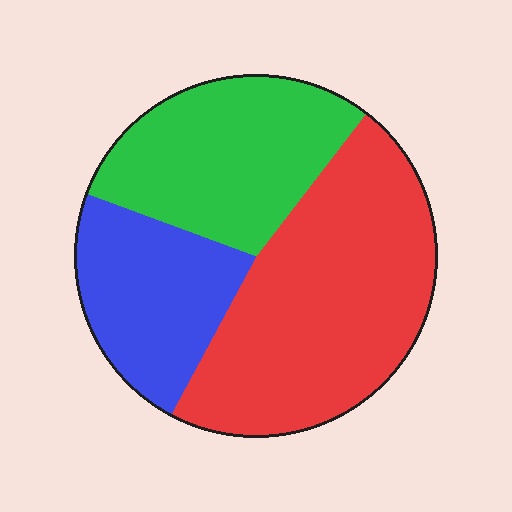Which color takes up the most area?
Red, at roughly 45%.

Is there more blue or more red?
Red.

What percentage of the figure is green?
Green covers roughly 30% of the figure.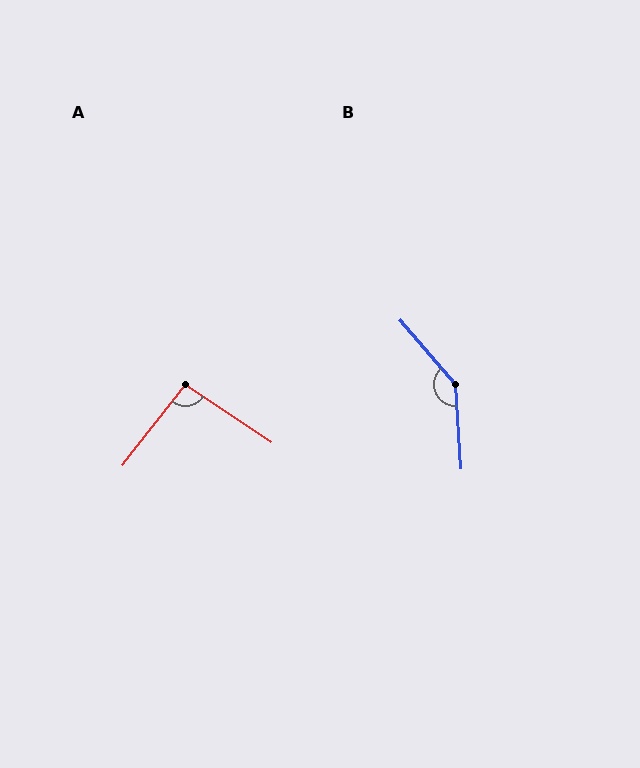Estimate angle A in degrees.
Approximately 94 degrees.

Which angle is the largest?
B, at approximately 143 degrees.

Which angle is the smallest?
A, at approximately 94 degrees.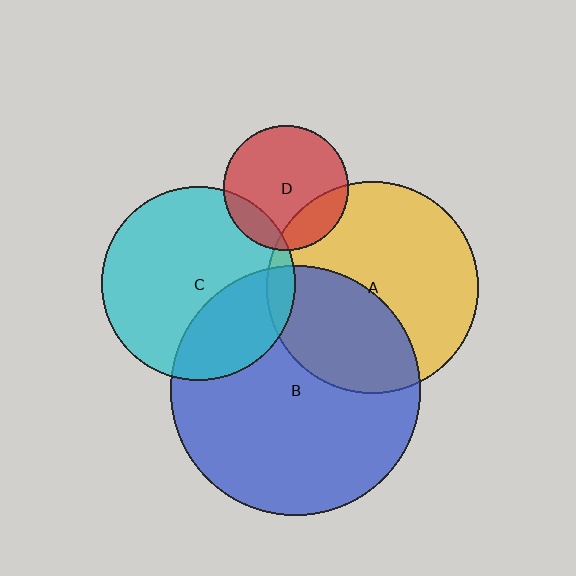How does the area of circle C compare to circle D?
Approximately 2.4 times.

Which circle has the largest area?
Circle B (blue).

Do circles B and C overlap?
Yes.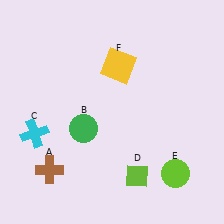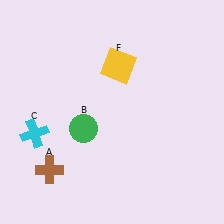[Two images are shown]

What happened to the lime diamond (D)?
The lime diamond (D) was removed in Image 2. It was in the bottom-right area of Image 1.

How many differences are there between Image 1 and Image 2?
There are 2 differences between the two images.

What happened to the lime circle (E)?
The lime circle (E) was removed in Image 2. It was in the bottom-right area of Image 1.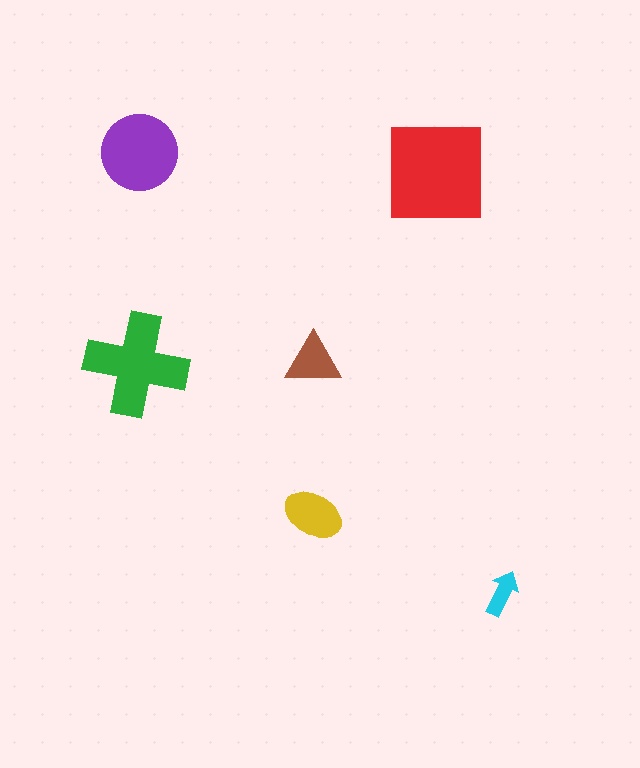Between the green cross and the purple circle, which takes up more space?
The green cross.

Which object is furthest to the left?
The green cross is leftmost.